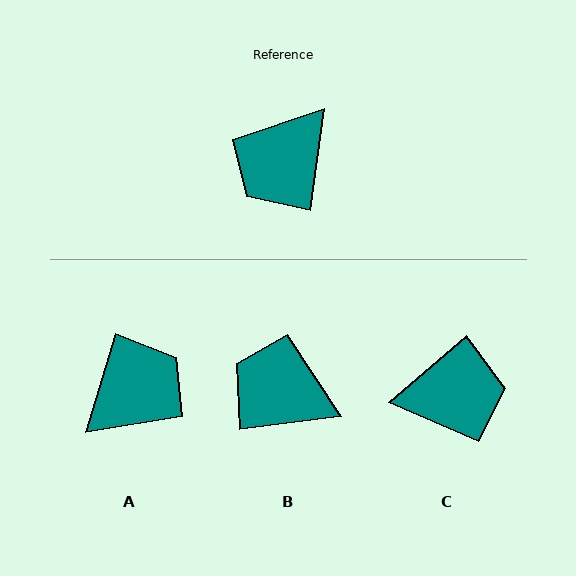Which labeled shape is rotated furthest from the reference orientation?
A, about 171 degrees away.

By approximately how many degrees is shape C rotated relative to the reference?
Approximately 138 degrees counter-clockwise.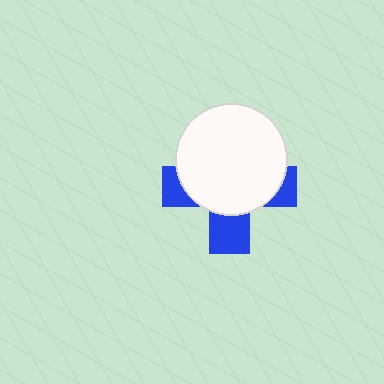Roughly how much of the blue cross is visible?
A small part of it is visible (roughly 35%).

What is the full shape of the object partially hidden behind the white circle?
The partially hidden object is a blue cross.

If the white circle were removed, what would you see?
You would see the complete blue cross.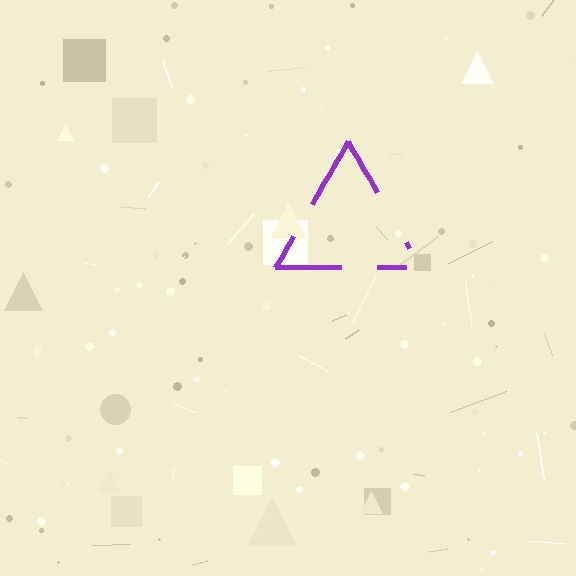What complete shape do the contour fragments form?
The contour fragments form a triangle.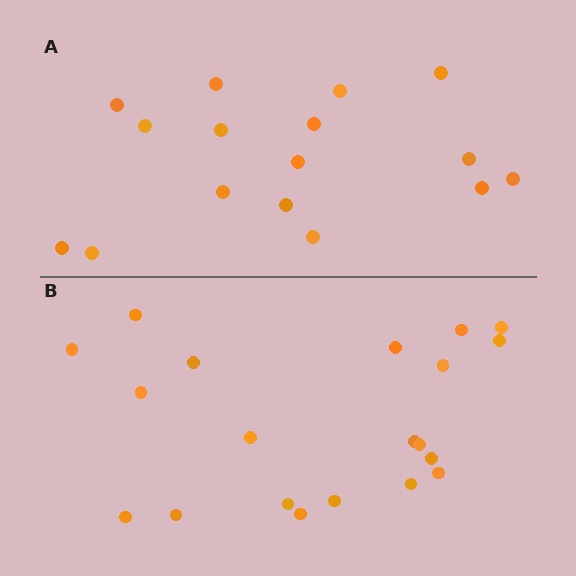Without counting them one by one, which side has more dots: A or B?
Region B (the bottom region) has more dots.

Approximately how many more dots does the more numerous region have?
Region B has about 4 more dots than region A.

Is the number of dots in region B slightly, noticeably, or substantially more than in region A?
Region B has noticeably more, but not dramatically so. The ratio is roughly 1.2 to 1.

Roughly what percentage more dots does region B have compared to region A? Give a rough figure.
About 25% more.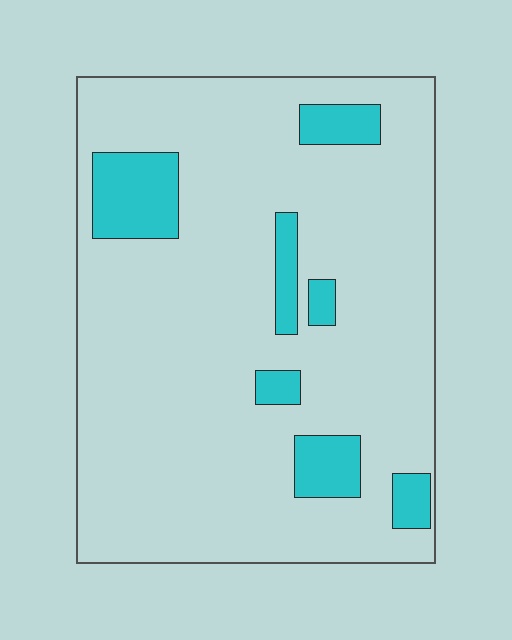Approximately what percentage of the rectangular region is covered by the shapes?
Approximately 15%.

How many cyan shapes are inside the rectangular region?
7.